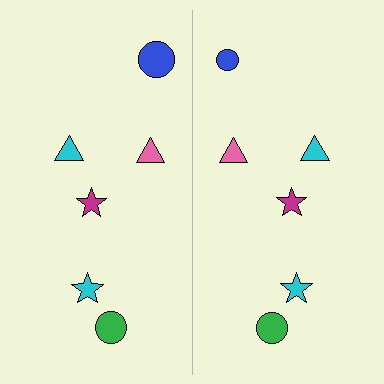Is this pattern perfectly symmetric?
No, the pattern is not perfectly symmetric. The blue circle on the right side has a different size than its mirror counterpart.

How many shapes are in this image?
There are 12 shapes in this image.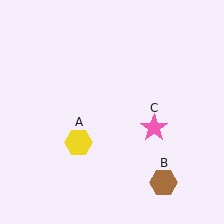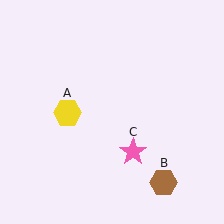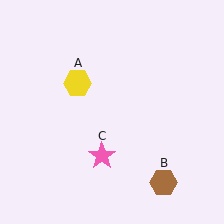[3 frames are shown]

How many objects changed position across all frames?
2 objects changed position: yellow hexagon (object A), pink star (object C).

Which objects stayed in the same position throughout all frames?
Brown hexagon (object B) remained stationary.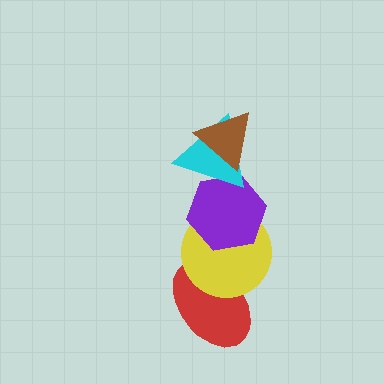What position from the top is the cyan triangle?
The cyan triangle is 2nd from the top.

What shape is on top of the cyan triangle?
The brown triangle is on top of the cyan triangle.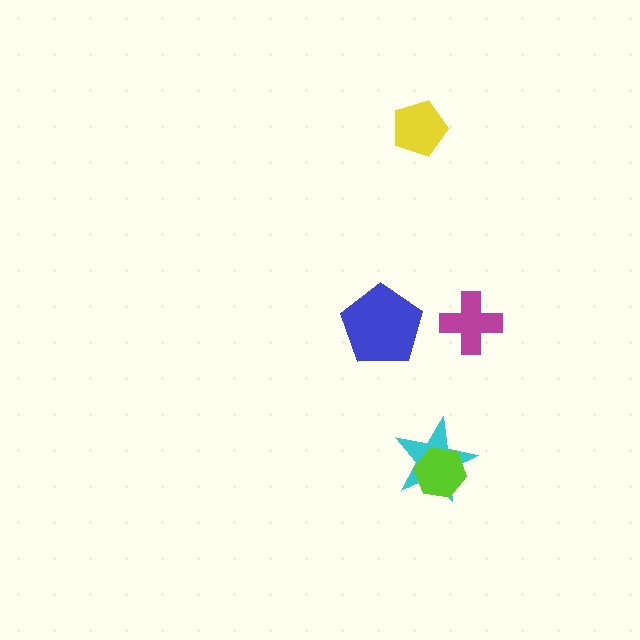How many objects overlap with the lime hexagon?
1 object overlaps with the lime hexagon.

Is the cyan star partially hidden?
Yes, it is partially covered by another shape.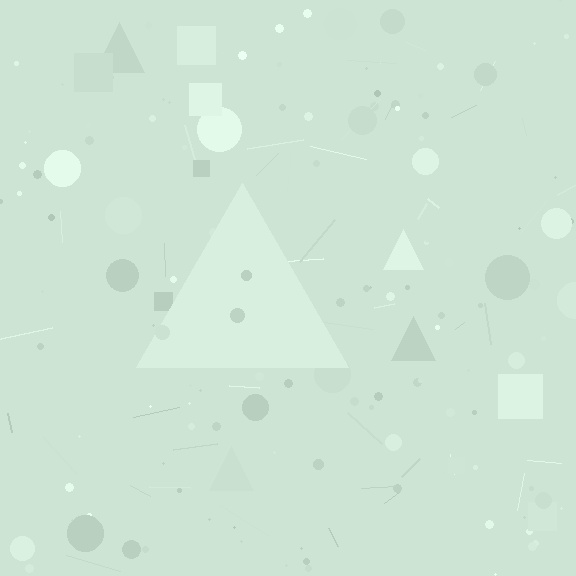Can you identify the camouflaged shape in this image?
The camouflaged shape is a triangle.